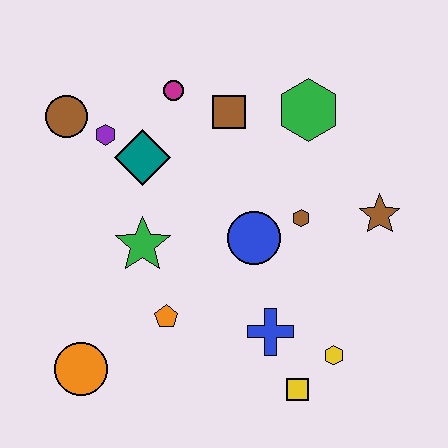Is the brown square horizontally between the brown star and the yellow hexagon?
No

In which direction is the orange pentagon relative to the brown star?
The orange pentagon is to the left of the brown star.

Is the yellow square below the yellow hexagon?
Yes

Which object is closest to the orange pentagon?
The green star is closest to the orange pentagon.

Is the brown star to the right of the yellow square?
Yes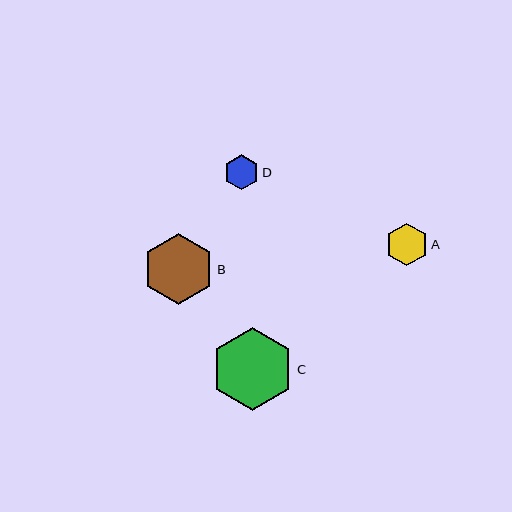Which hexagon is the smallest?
Hexagon D is the smallest with a size of approximately 35 pixels.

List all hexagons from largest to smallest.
From largest to smallest: C, B, A, D.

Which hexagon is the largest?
Hexagon C is the largest with a size of approximately 83 pixels.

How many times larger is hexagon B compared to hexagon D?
Hexagon B is approximately 2.0 times the size of hexagon D.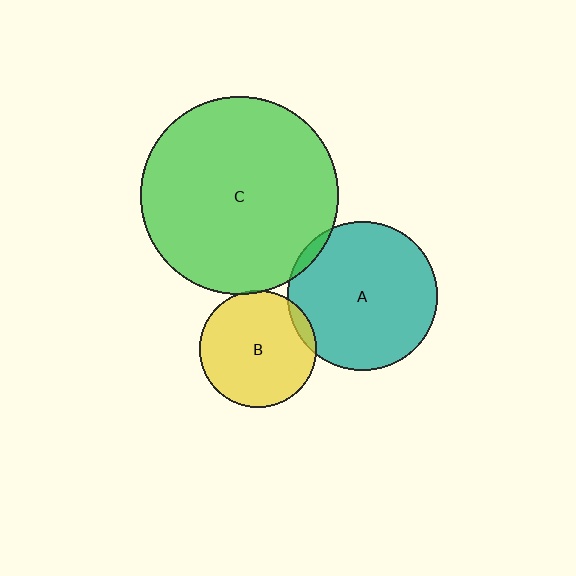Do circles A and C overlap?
Yes.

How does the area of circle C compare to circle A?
Approximately 1.8 times.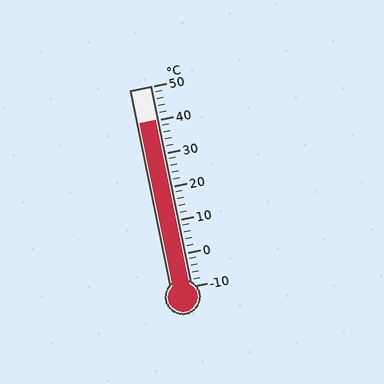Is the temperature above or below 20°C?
The temperature is above 20°C.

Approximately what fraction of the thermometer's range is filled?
The thermometer is filled to approximately 85% of its range.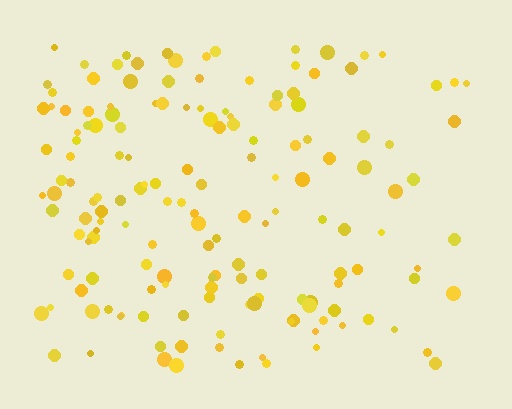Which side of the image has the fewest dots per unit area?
The right.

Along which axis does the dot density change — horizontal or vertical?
Horizontal.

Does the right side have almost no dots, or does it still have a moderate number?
Still a moderate number, just noticeably fewer than the left.